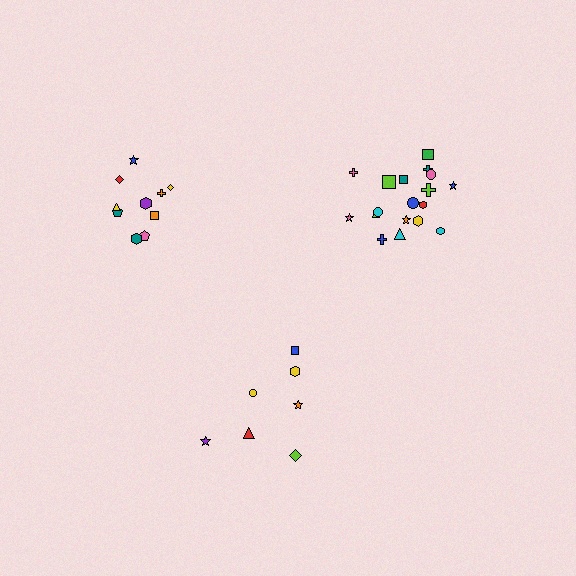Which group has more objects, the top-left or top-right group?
The top-right group.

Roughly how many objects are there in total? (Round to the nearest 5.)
Roughly 35 objects in total.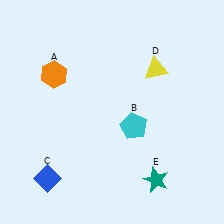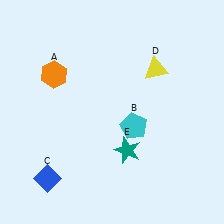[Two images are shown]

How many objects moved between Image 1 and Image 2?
1 object moved between the two images.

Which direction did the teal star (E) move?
The teal star (E) moved up.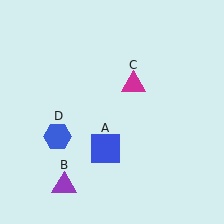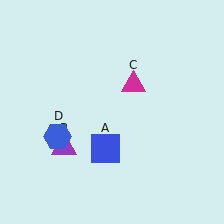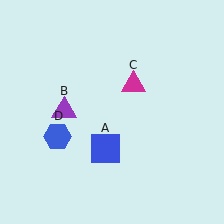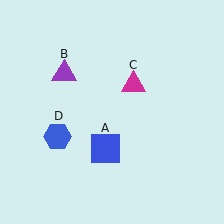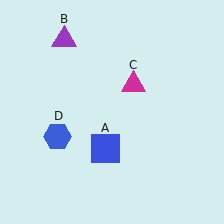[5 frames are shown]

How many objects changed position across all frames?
1 object changed position: purple triangle (object B).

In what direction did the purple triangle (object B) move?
The purple triangle (object B) moved up.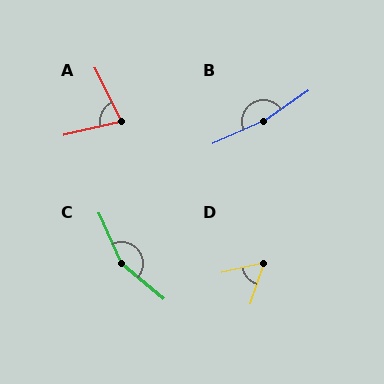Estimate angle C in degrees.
Approximately 155 degrees.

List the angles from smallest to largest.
D (58°), A (77°), C (155°), B (170°).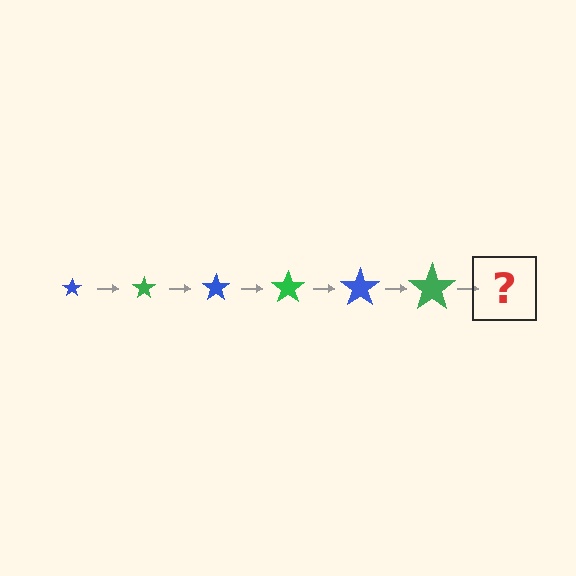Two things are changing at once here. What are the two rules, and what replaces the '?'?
The two rules are that the star grows larger each step and the color cycles through blue and green. The '?' should be a blue star, larger than the previous one.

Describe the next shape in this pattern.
It should be a blue star, larger than the previous one.